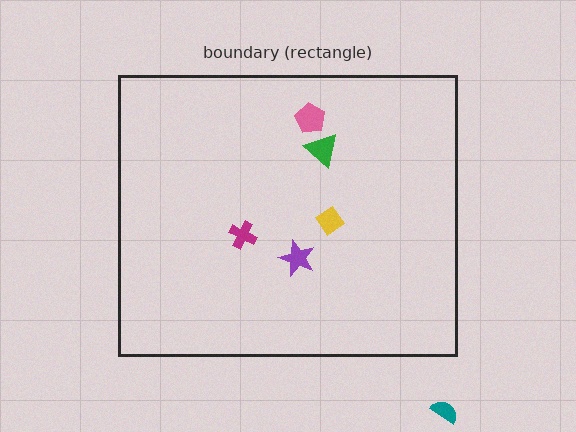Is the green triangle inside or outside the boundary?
Inside.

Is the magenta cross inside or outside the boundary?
Inside.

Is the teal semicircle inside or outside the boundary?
Outside.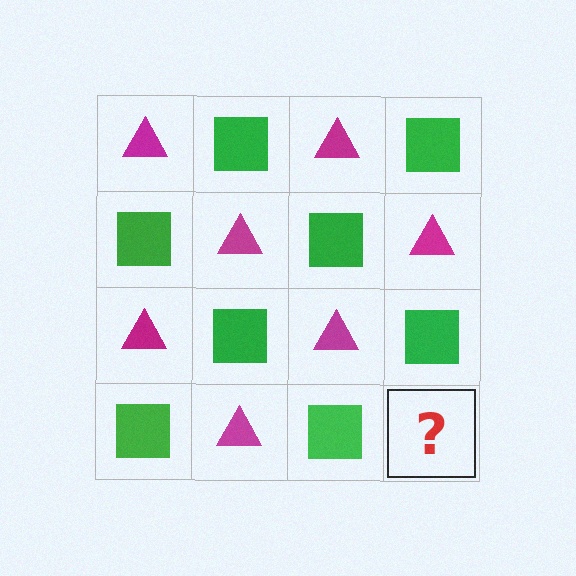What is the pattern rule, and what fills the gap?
The rule is that it alternates magenta triangle and green square in a checkerboard pattern. The gap should be filled with a magenta triangle.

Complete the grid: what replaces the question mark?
The question mark should be replaced with a magenta triangle.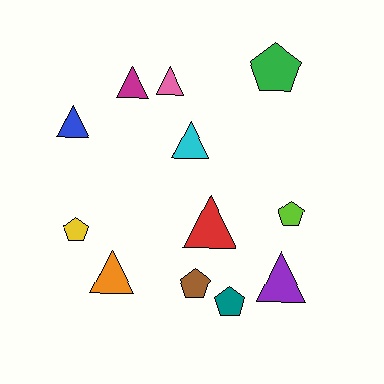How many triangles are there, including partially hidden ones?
There are 7 triangles.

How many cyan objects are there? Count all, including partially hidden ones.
There is 1 cyan object.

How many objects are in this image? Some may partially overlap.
There are 12 objects.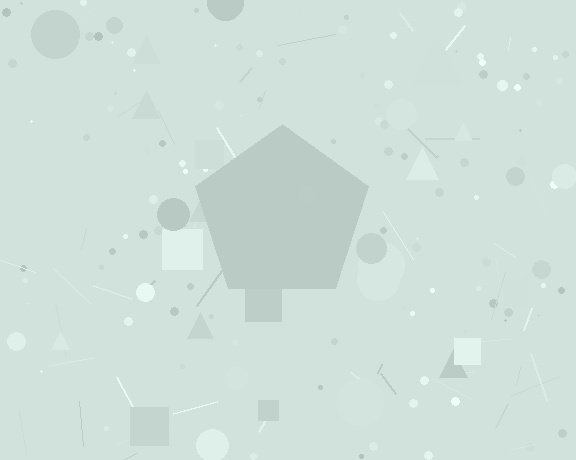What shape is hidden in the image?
A pentagon is hidden in the image.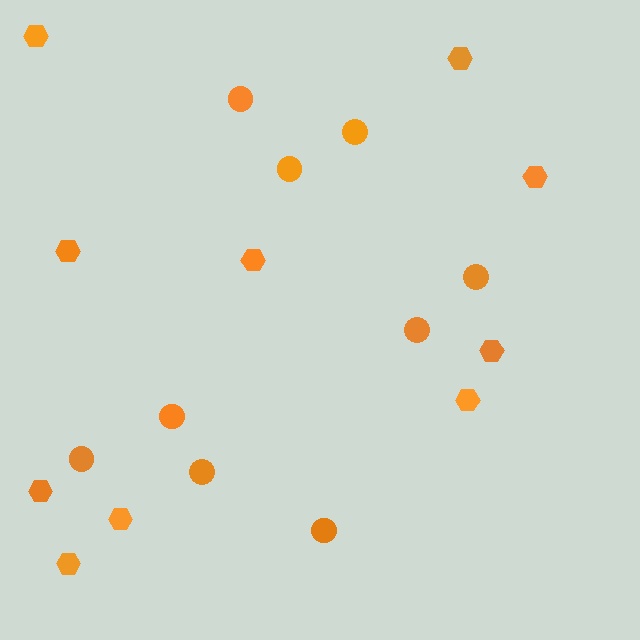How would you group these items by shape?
There are 2 groups: one group of hexagons (10) and one group of circles (9).